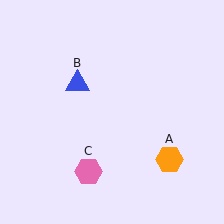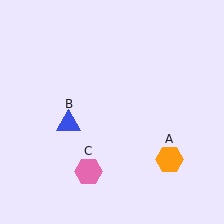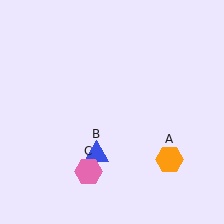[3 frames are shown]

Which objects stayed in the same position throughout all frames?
Orange hexagon (object A) and pink hexagon (object C) remained stationary.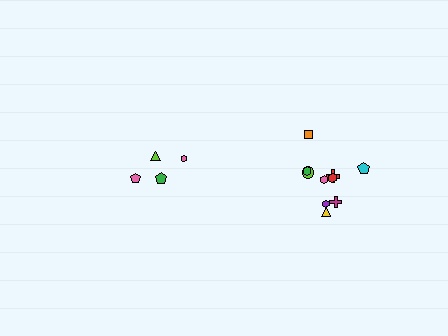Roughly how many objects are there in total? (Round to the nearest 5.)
Roughly 15 objects in total.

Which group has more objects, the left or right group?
The right group.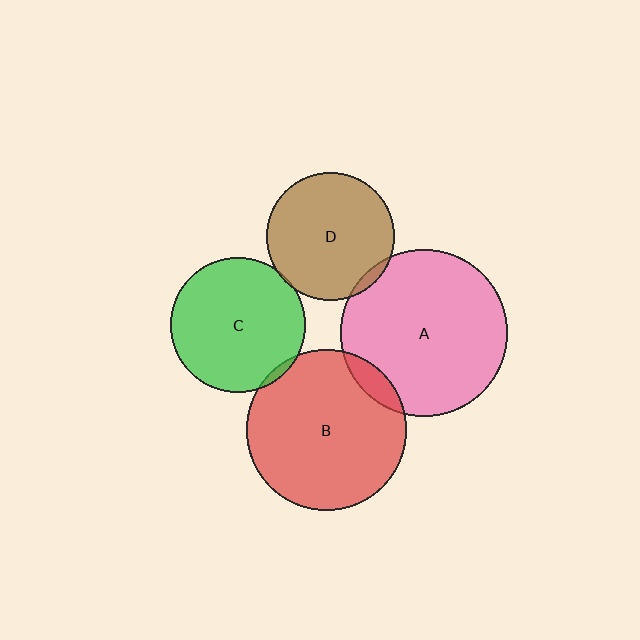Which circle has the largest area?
Circle A (pink).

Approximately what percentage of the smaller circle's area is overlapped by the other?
Approximately 5%.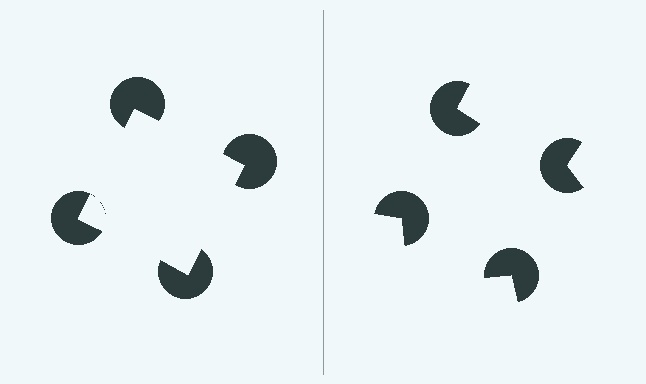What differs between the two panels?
The pac-man discs are positioned identically on both sides; only the wedge orientations differ. On the left they align to a square; on the right they are misaligned.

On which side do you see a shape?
An illusory square appears on the left side. On the right side the wedge cuts are rotated, so no coherent shape forms.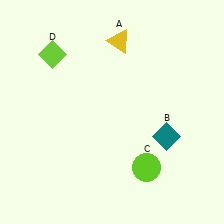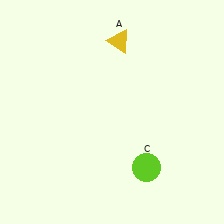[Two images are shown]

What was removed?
The lime diamond (D), the teal diamond (B) were removed in Image 2.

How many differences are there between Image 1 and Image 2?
There are 2 differences between the two images.